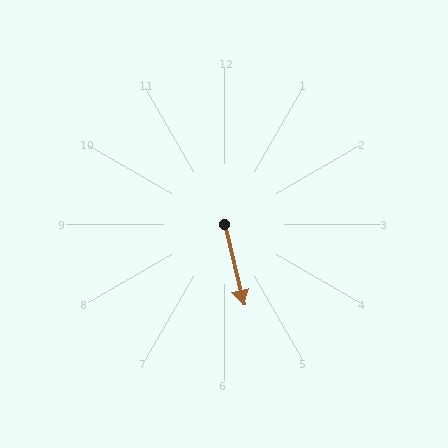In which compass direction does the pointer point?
South.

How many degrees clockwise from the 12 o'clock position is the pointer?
Approximately 166 degrees.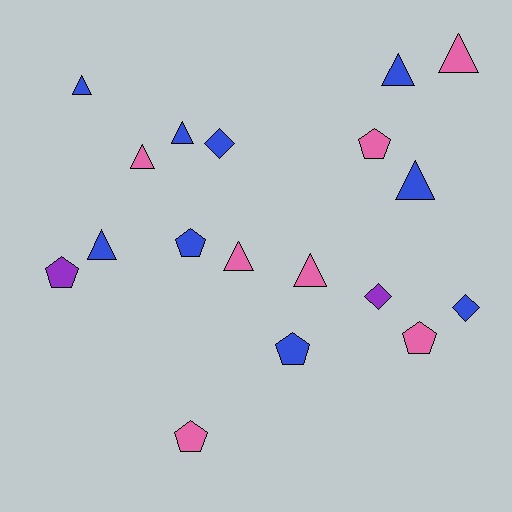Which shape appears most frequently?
Triangle, with 9 objects.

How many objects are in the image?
There are 18 objects.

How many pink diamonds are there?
There are no pink diamonds.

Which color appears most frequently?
Blue, with 9 objects.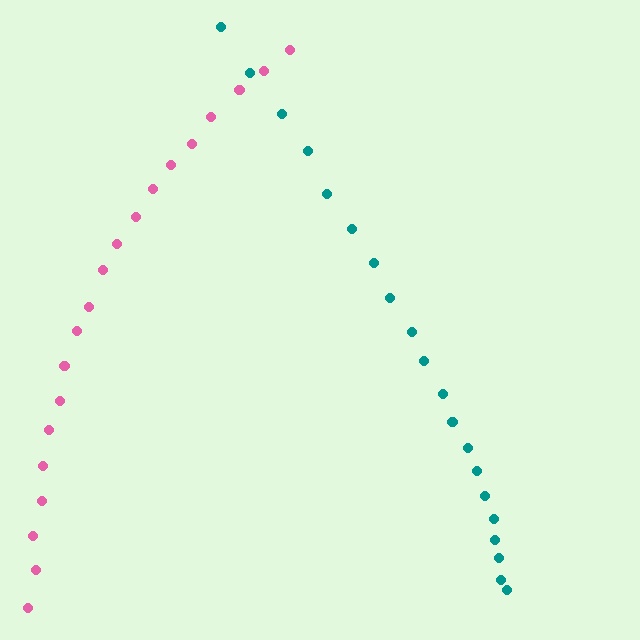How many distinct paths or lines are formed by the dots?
There are 2 distinct paths.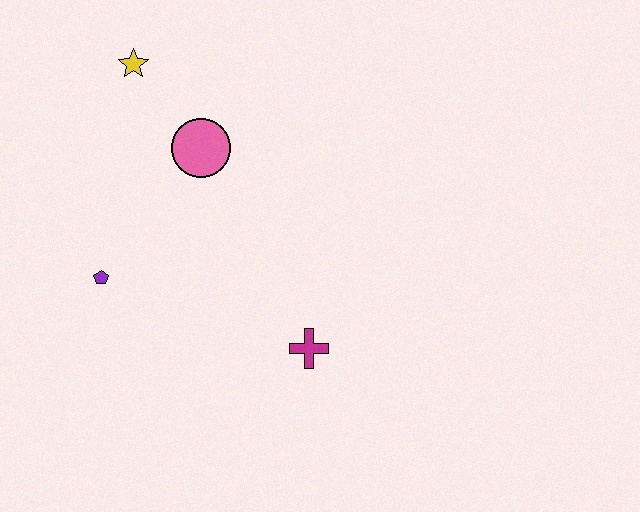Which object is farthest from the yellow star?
The magenta cross is farthest from the yellow star.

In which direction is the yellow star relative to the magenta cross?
The yellow star is above the magenta cross.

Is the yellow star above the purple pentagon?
Yes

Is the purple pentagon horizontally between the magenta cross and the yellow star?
No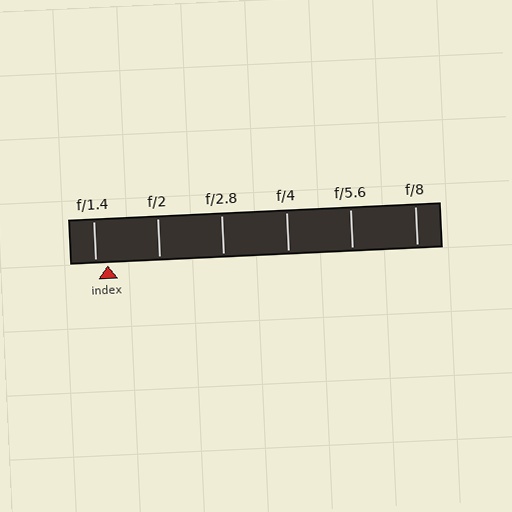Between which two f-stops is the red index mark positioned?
The index mark is between f/1.4 and f/2.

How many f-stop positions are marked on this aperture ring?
There are 6 f-stop positions marked.